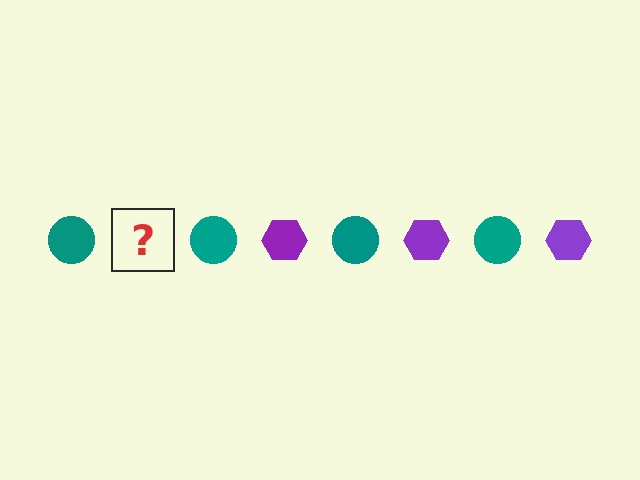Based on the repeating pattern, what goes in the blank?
The blank should be a purple hexagon.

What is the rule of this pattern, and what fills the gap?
The rule is that the pattern alternates between teal circle and purple hexagon. The gap should be filled with a purple hexagon.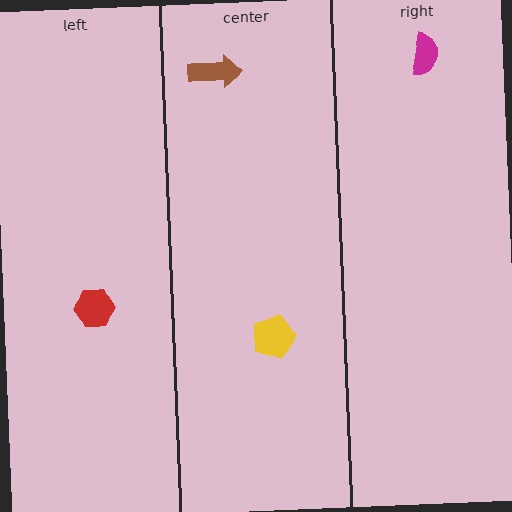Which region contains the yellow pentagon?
The center region.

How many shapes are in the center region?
2.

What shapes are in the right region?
The magenta semicircle.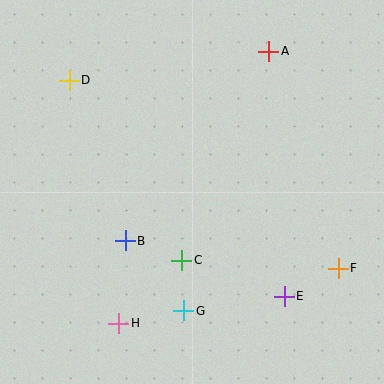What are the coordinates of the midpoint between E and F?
The midpoint between E and F is at (311, 282).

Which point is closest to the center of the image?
Point C at (182, 260) is closest to the center.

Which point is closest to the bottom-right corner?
Point F is closest to the bottom-right corner.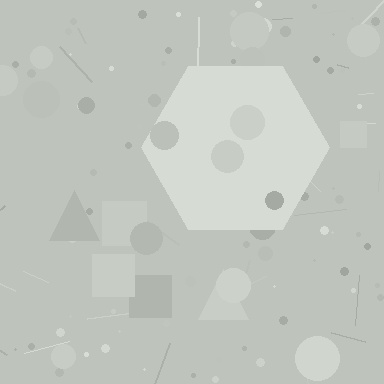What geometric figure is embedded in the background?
A hexagon is embedded in the background.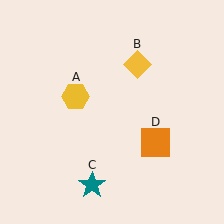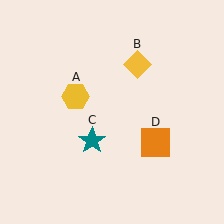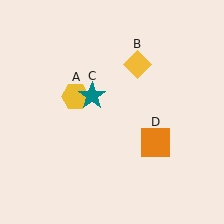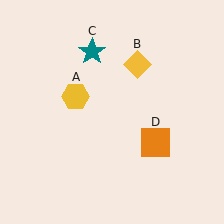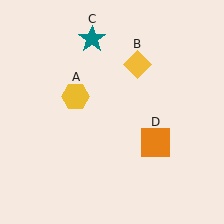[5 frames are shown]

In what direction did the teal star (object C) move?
The teal star (object C) moved up.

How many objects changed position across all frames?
1 object changed position: teal star (object C).